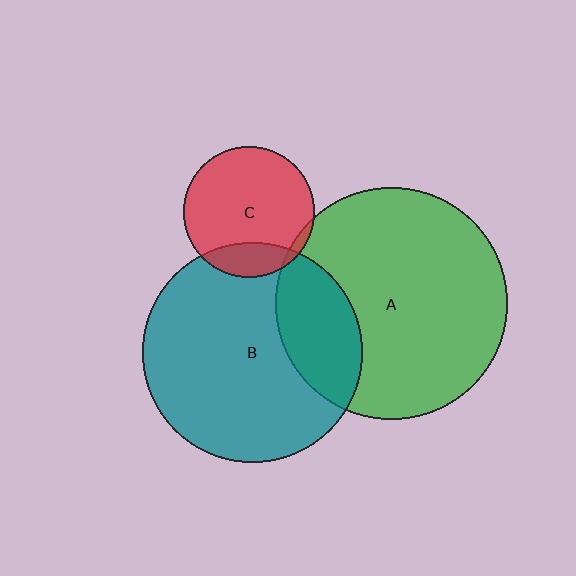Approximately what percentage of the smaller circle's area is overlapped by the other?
Approximately 25%.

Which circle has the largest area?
Circle A (green).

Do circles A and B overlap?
Yes.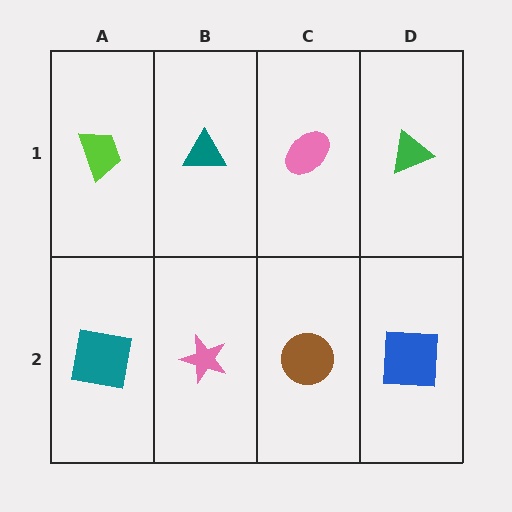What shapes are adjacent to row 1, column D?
A blue square (row 2, column D), a pink ellipse (row 1, column C).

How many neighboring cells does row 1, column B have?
3.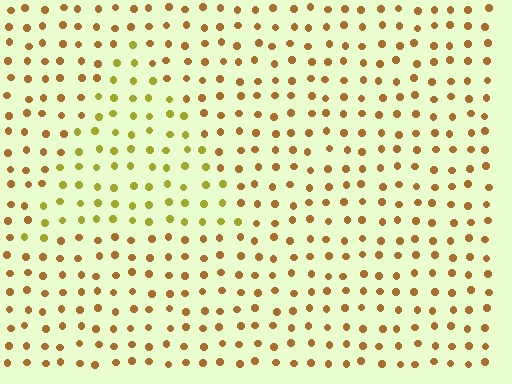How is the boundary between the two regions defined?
The boundary is defined purely by a slight shift in hue (about 32 degrees). Spacing, size, and orientation are identical on both sides.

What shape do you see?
I see a triangle.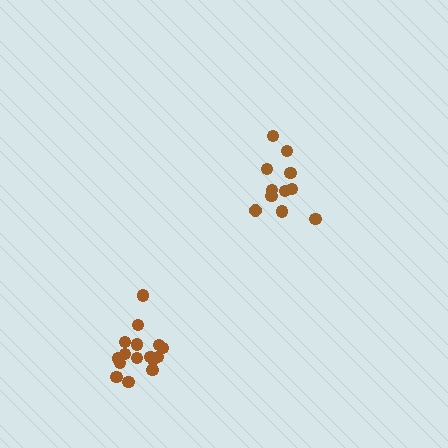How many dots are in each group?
Group 1: 17 dots, Group 2: 11 dots (28 total).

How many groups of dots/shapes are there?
There are 2 groups.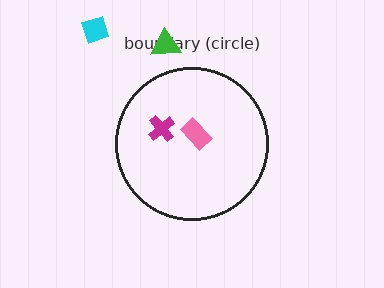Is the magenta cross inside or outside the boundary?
Inside.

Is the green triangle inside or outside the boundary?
Outside.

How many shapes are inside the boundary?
2 inside, 2 outside.